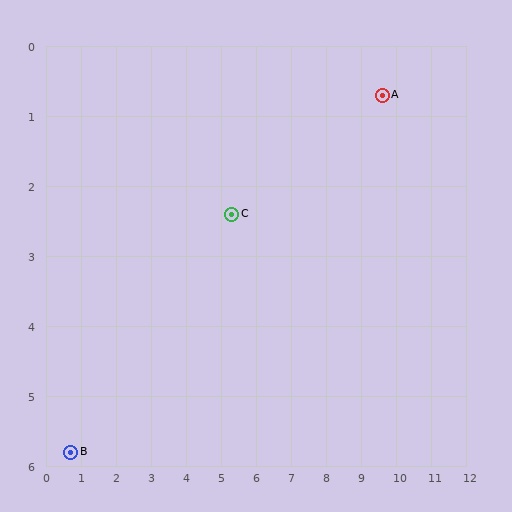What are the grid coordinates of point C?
Point C is at approximately (5.3, 2.4).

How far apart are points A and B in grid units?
Points A and B are about 10.3 grid units apart.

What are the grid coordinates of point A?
Point A is at approximately (9.6, 0.7).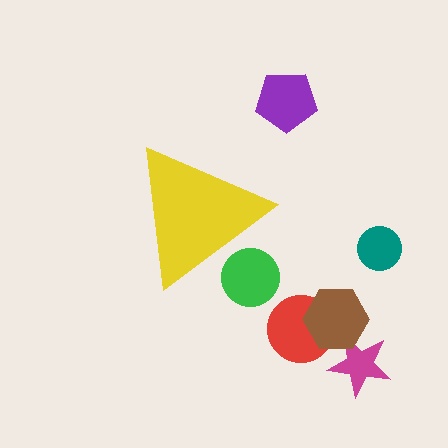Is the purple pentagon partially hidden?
No, the purple pentagon is fully visible.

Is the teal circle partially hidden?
No, the teal circle is fully visible.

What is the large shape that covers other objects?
A yellow triangle.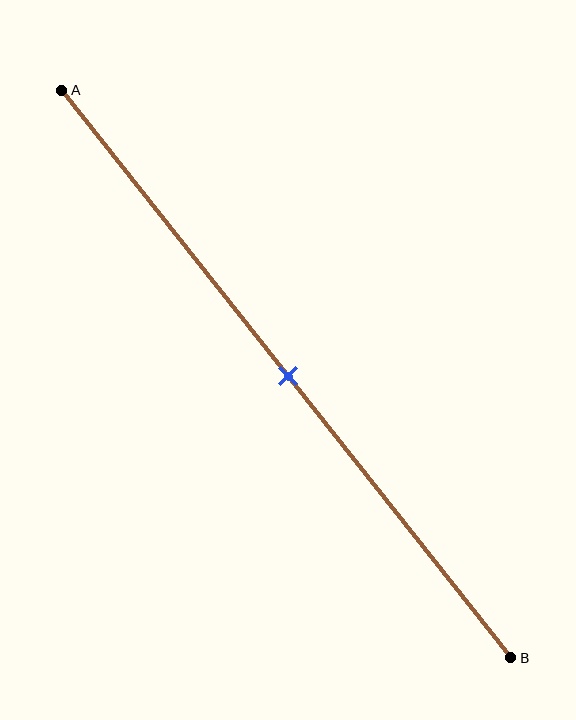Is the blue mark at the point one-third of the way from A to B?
No, the mark is at about 50% from A, not at the 33% one-third point.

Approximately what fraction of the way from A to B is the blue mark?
The blue mark is approximately 50% of the way from A to B.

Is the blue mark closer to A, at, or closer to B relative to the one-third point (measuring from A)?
The blue mark is closer to point B than the one-third point of segment AB.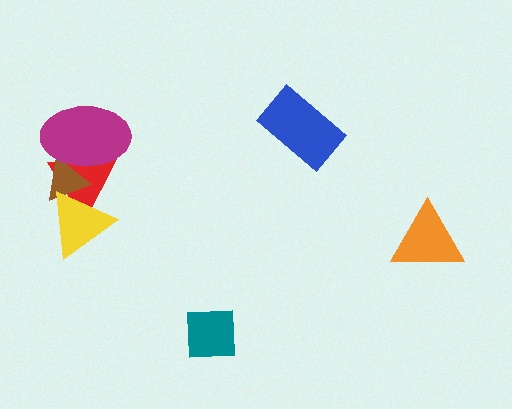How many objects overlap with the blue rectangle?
0 objects overlap with the blue rectangle.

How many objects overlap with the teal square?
0 objects overlap with the teal square.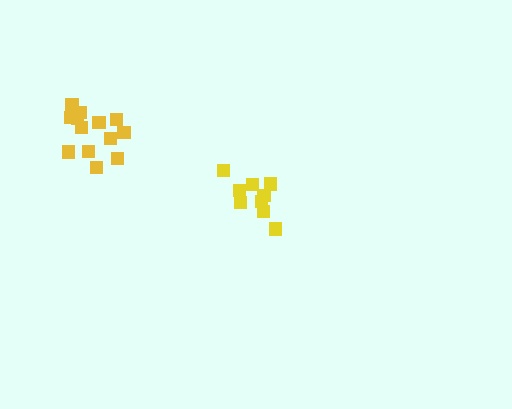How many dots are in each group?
Group 1: 13 dots, Group 2: 9 dots (22 total).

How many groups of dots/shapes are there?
There are 2 groups.